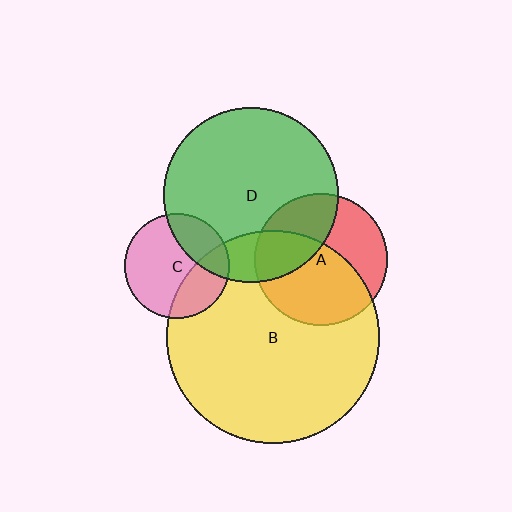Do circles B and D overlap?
Yes.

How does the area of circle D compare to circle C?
Approximately 2.8 times.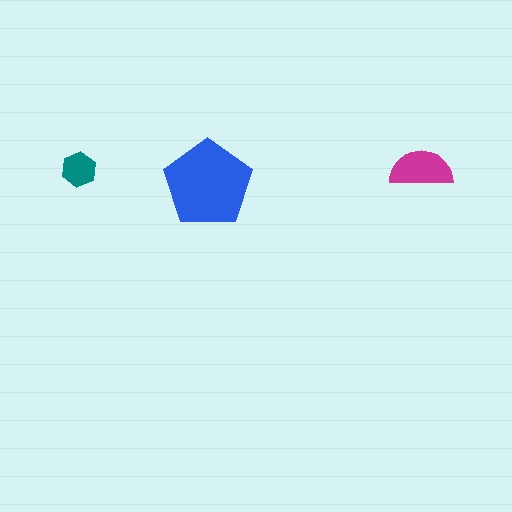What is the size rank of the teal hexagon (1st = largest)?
3rd.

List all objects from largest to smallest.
The blue pentagon, the magenta semicircle, the teal hexagon.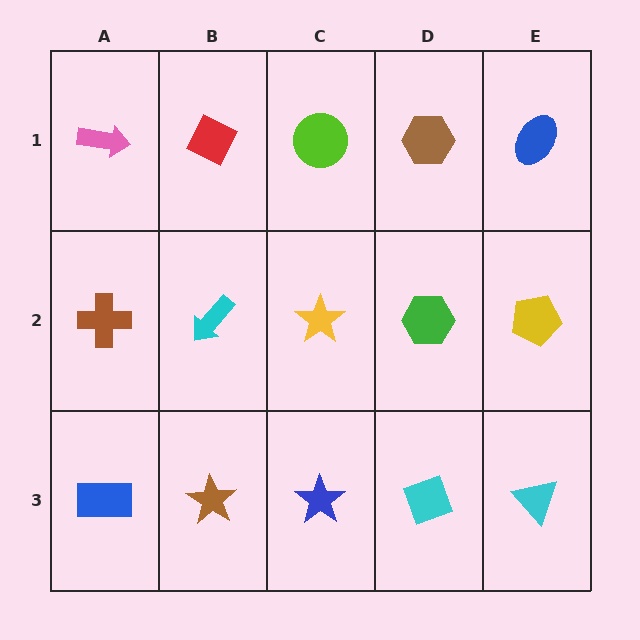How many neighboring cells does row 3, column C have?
3.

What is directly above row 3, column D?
A green hexagon.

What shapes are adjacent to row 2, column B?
A red diamond (row 1, column B), a brown star (row 3, column B), a brown cross (row 2, column A), a yellow star (row 2, column C).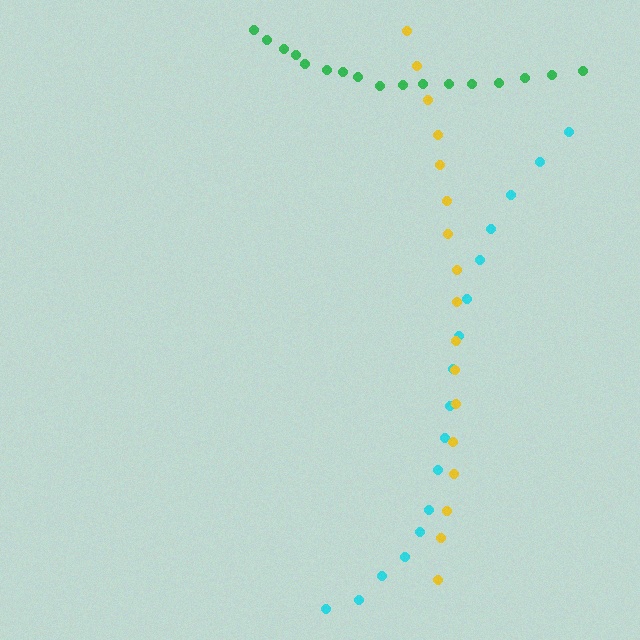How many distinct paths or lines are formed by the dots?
There are 3 distinct paths.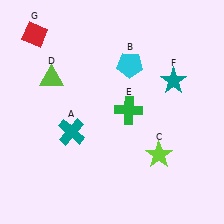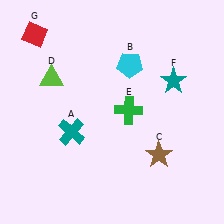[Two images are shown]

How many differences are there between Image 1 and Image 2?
There is 1 difference between the two images.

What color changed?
The star (C) changed from lime in Image 1 to brown in Image 2.